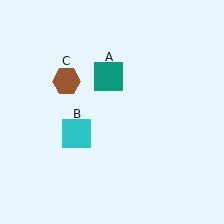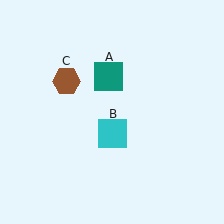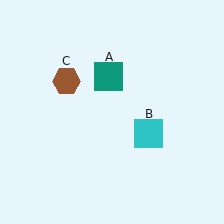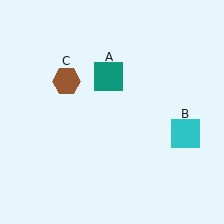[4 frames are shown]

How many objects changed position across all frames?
1 object changed position: cyan square (object B).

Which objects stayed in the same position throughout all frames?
Teal square (object A) and brown hexagon (object C) remained stationary.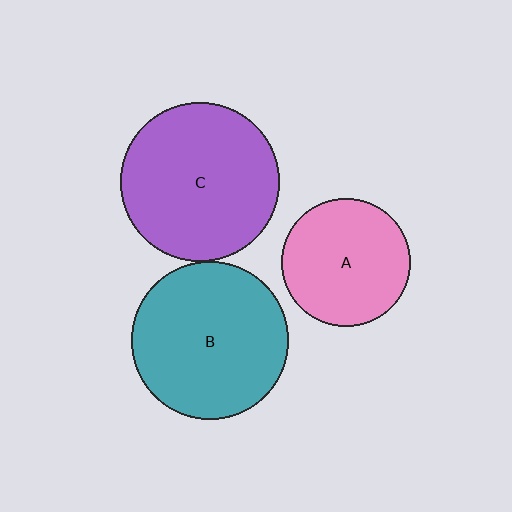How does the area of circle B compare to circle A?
Approximately 1.5 times.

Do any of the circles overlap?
No, none of the circles overlap.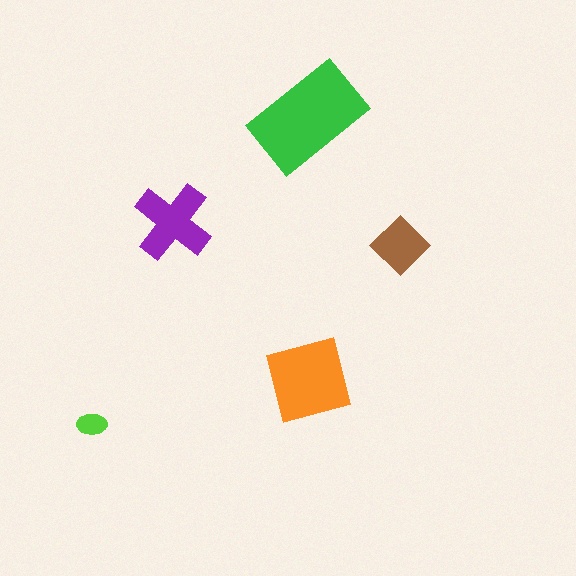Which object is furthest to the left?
The lime ellipse is leftmost.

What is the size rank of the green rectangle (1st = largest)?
1st.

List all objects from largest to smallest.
The green rectangle, the orange square, the purple cross, the brown diamond, the lime ellipse.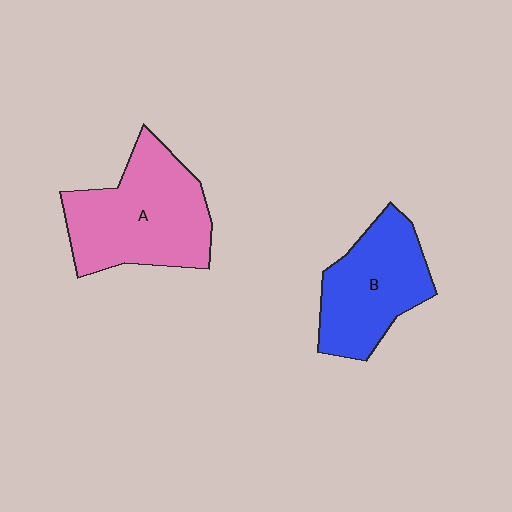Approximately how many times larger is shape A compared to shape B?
Approximately 1.3 times.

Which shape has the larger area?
Shape A (pink).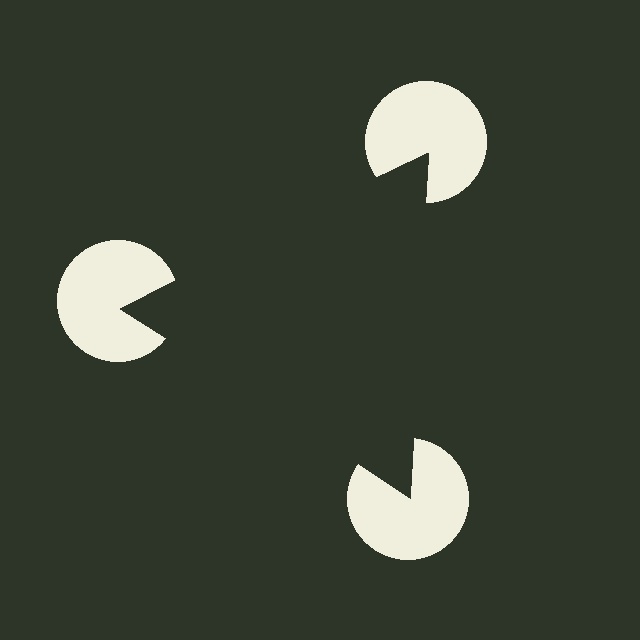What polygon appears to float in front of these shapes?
An illusory triangle — its edges are inferred from the aligned wedge cuts in the pac-man discs, not physically drawn.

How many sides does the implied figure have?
3 sides.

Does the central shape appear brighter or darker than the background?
It typically appears slightly darker than the background, even though no actual brightness change is drawn.